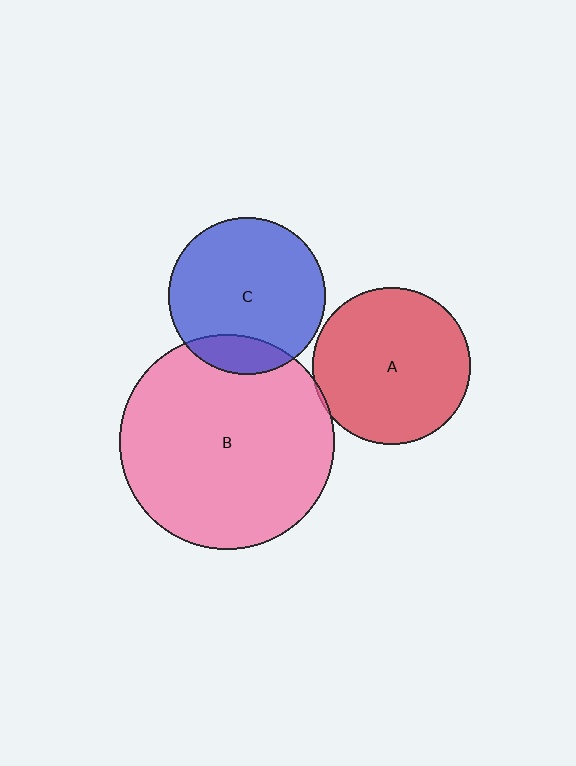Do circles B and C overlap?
Yes.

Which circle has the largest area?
Circle B (pink).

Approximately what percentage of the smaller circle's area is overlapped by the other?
Approximately 15%.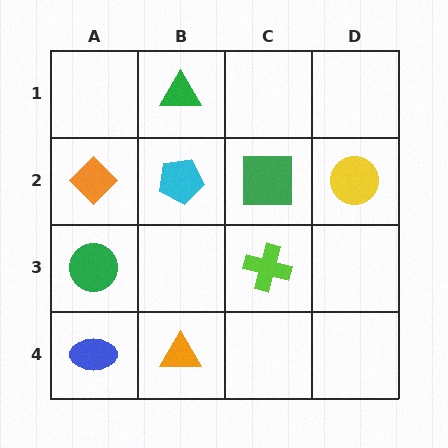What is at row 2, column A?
An orange diamond.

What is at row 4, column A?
A blue ellipse.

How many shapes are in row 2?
4 shapes.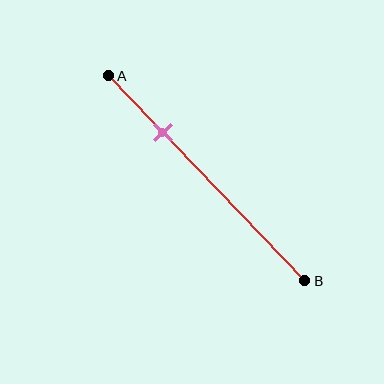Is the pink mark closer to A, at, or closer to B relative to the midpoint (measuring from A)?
The pink mark is closer to point A than the midpoint of segment AB.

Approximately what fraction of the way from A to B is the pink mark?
The pink mark is approximately 30% of the way from A to B.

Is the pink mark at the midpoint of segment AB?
No, the mark is at about 30% from A, not at the 50% midpoint.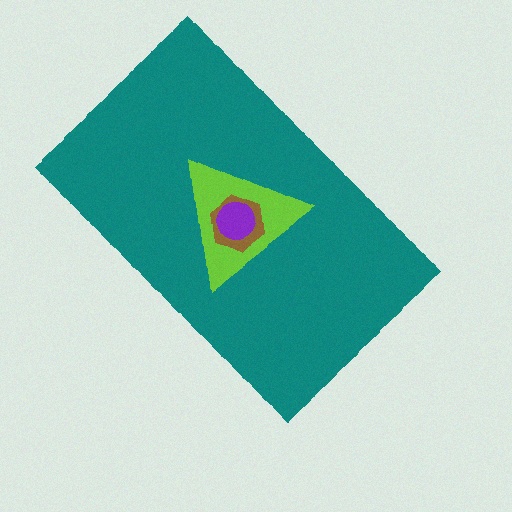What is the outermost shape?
The teal rectangle.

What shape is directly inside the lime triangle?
The brown hexagon.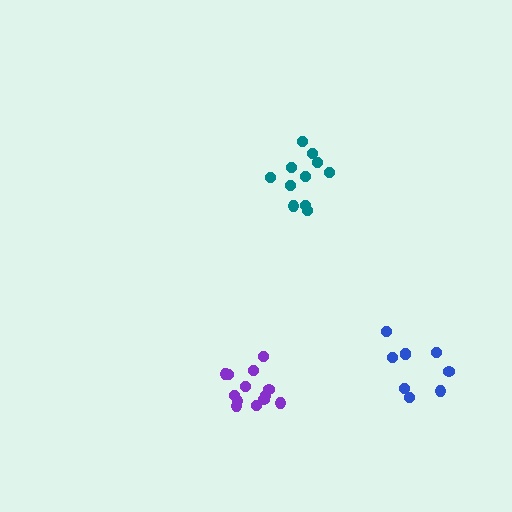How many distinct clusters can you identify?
There are 3 distinct clusters.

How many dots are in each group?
Group 1: 9 dots, Group 2: 11 dots, Group 3: 13 dots (33 total).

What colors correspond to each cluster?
The clusters are colored: blue, teal, purple.